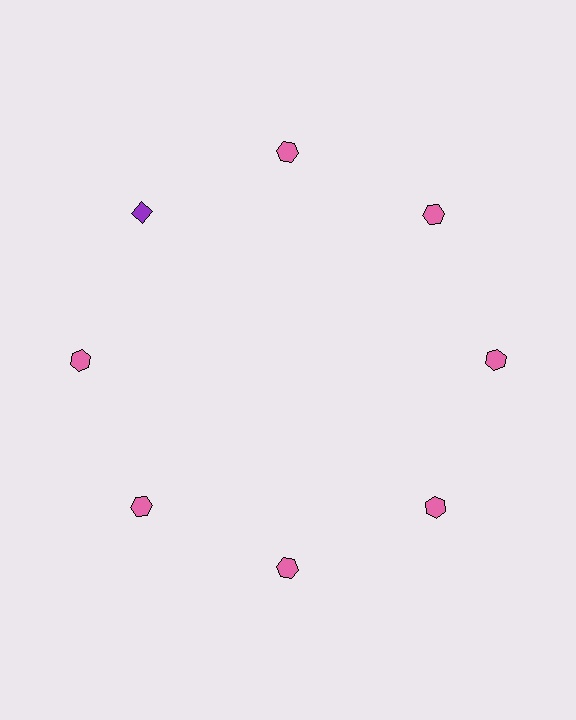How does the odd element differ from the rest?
It differs in both color (purple instead of pink) and shape (diamond instead of hexagon).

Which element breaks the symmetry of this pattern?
The purple diamond at roughly the 10 o'clock position breaks the symmetry. All other shapes are pink hexagons.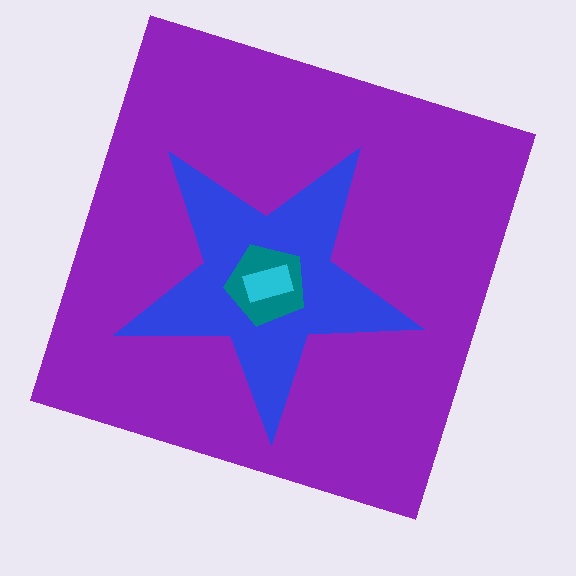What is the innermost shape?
The cyan rectangle.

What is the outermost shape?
The purple square.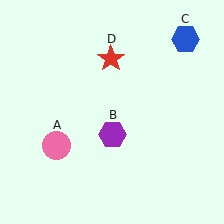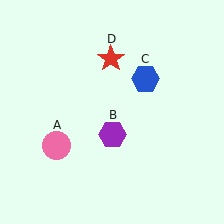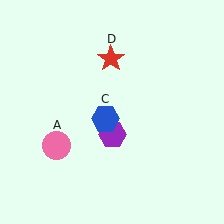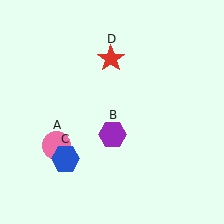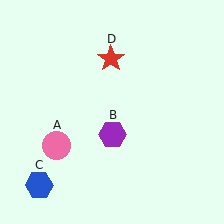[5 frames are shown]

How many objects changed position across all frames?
1 object changed position: blue hexagon (object C).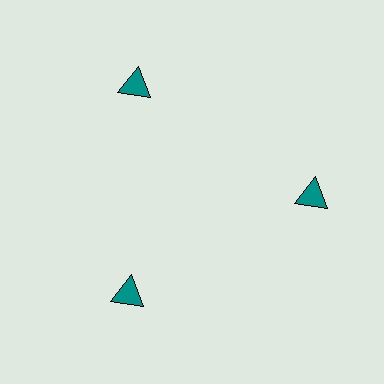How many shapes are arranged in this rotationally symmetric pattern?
There are 3 shapes, arranged in 3 groups of 1.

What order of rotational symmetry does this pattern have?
This pattern has 3-fold rotational symmetry.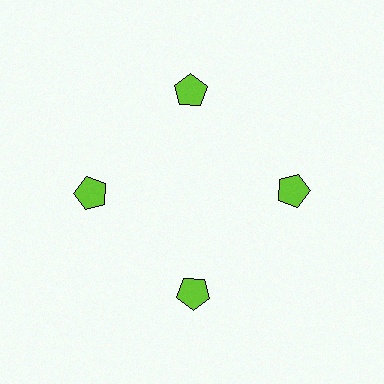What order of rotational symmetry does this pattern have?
This pattern has 4-fold rotational symmetry.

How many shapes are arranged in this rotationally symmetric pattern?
There are 4 shapes, arranged in 4 groups of 1.